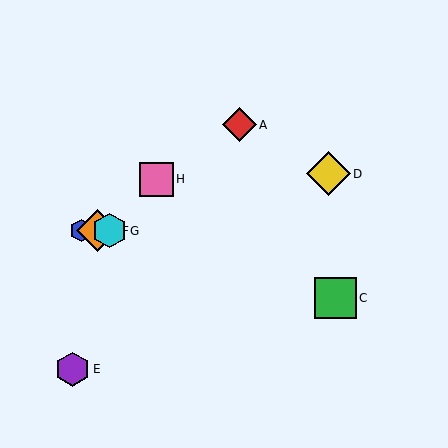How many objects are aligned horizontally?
3 objects (B, F, G) are aligned horizontally.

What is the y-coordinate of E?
Object E is at y≈369.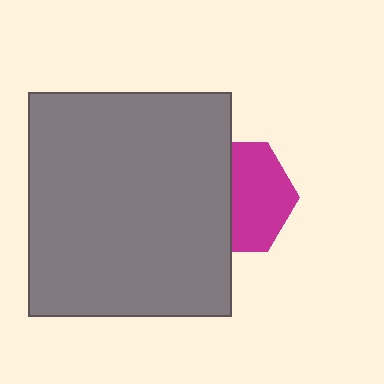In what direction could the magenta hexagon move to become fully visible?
The magenta hexagon could move right. That would shift it out from behind the gray rectangle entirely.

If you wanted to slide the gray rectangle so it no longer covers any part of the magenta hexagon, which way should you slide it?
Slide it left — that is the most direct way to separate the two shapes.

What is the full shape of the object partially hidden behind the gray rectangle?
The partially hidden object is a magenta hexagon.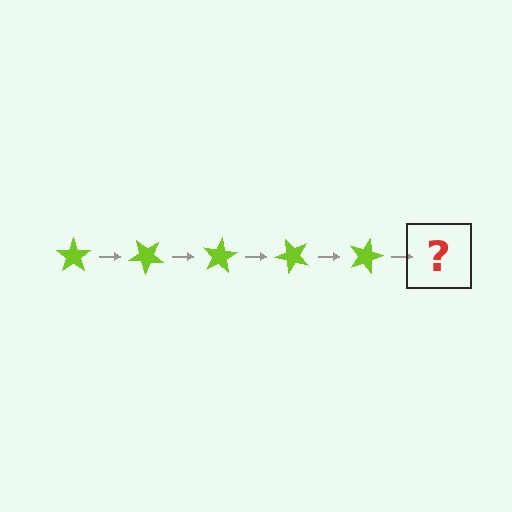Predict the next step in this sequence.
The next step is a lime star rotated 200 degrees.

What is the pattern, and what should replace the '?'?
The pattern is that the star rotates 40 degrees each step. The '?' should be a lime star rotated 200 degrees.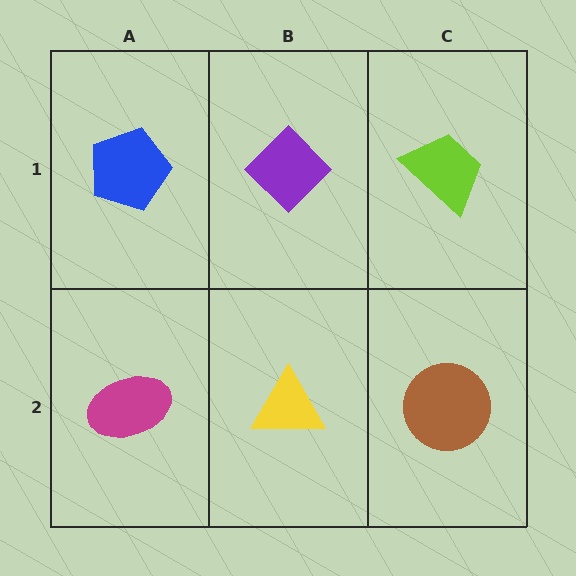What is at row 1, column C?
A lime trapezoid.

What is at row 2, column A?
A magenta ellipse.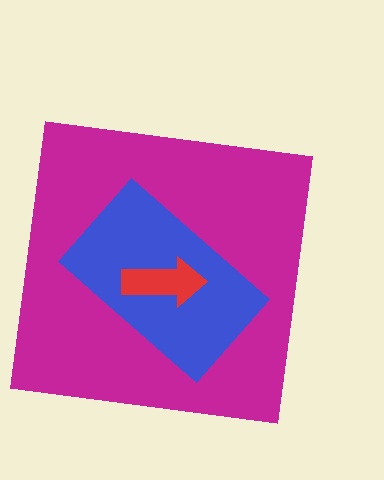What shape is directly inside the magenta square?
The blue rectangle.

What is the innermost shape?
The red arrow.